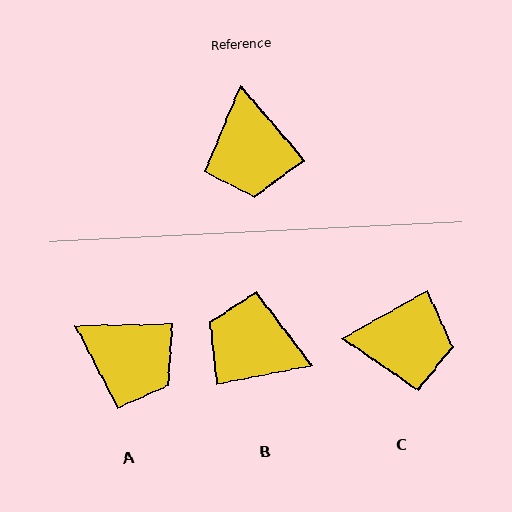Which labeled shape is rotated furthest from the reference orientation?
B, about 120 degrees away.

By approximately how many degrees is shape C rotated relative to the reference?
Approximately 79 degrees counter-clockwise.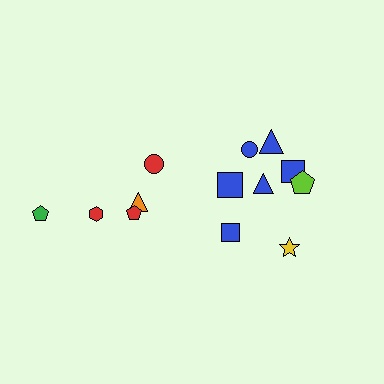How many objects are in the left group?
There are 5 objects.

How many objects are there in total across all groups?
There are 13 objects.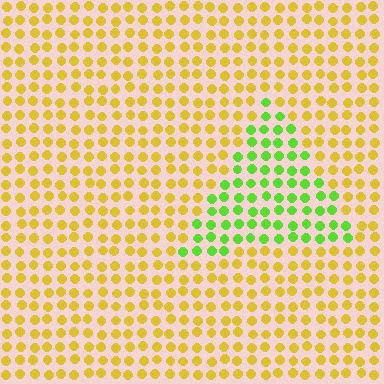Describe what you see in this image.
The image is filled with small yellow elements in a uniform arrangement. A triangle-shaped region is visible where the elements are tinted to a slightly different hue, forming a subtle color boundary.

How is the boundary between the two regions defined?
The boundary is defined purely by a slight shift in hue (about 56 degrees). Spacing, size, and orientation are identical on both sides.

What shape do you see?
I see a triangle.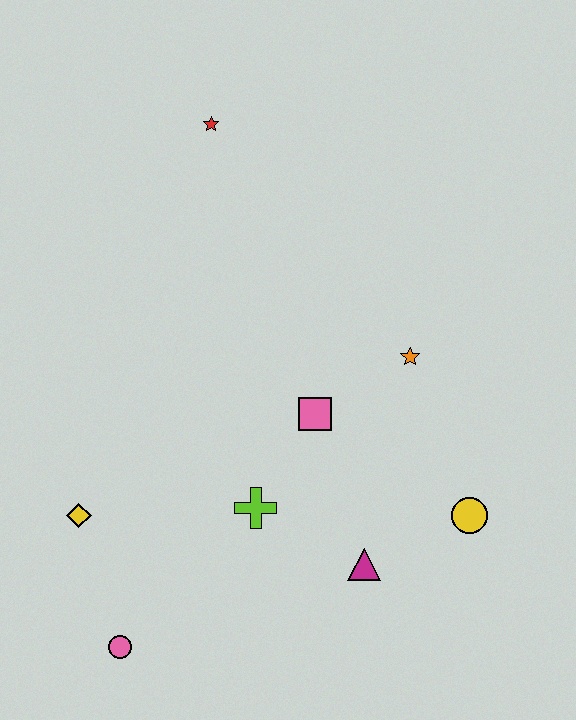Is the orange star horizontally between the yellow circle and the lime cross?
Yes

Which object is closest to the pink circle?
The yellow diamond is closest to the pink circle.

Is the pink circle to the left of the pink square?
Yes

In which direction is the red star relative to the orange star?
The red star is above the orange star.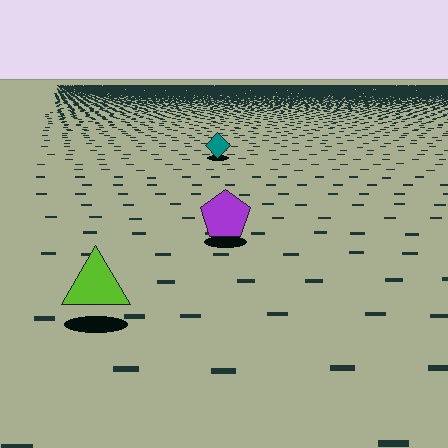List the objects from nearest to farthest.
From nearest to farthest: the lime triangle, the purple pentagon, the teal diamond.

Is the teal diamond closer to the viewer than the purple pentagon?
No. The purple pentagon is closer — you can tell from the texture gradient: the ground texture is coarser near it.